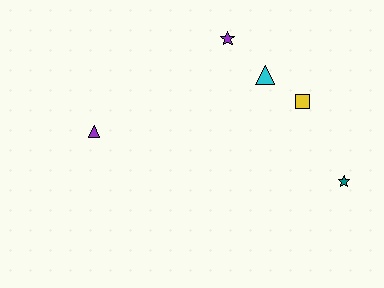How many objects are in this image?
There are 5 objects.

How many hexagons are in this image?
There are no hexagons.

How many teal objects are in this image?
There is 1 teal object.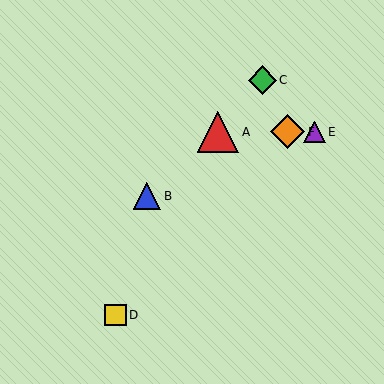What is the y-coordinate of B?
Object B is at y≈196.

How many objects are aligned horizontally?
3 objects (A, E, F) are aligned horizontally.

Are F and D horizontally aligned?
No, F is at y≈132 and D is at y≈315.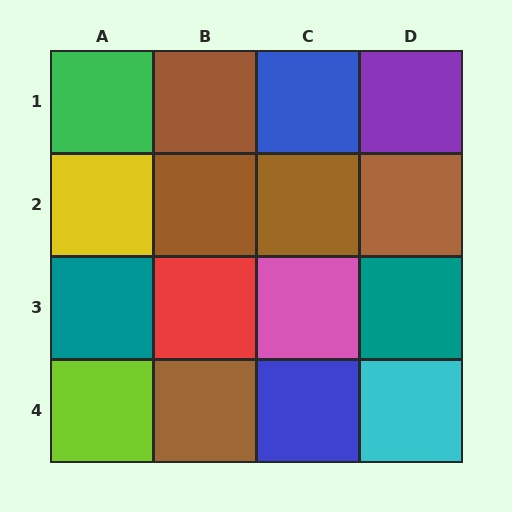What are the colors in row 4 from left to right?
Lime, brown, blue, cyan.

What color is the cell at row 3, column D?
Teal.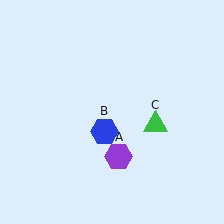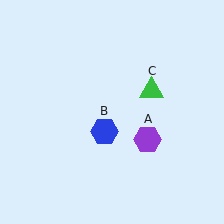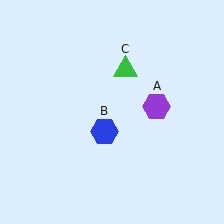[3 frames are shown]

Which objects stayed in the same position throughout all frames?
Blue hexagon (object B) remained stationary.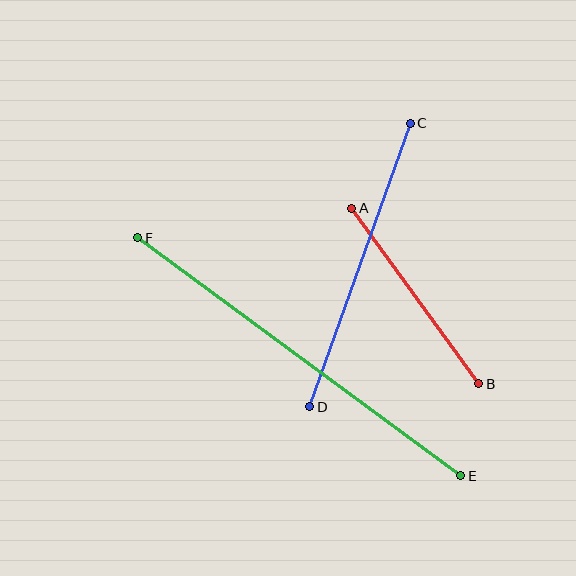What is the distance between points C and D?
The distance is approximately 301 pixels.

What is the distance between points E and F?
The distance is approximately 402 pixels.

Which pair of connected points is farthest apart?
Points E and F are farthest apart.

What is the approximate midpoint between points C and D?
The midpoint is at approximately (360, 265) pixels.